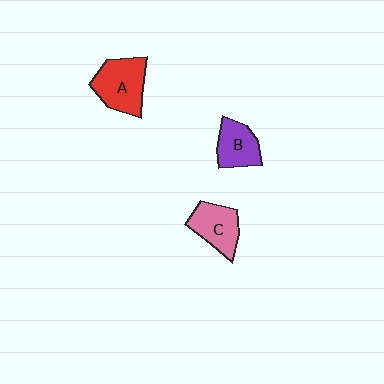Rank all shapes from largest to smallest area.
From largest to smallest: A (red), C (pink), B (purple).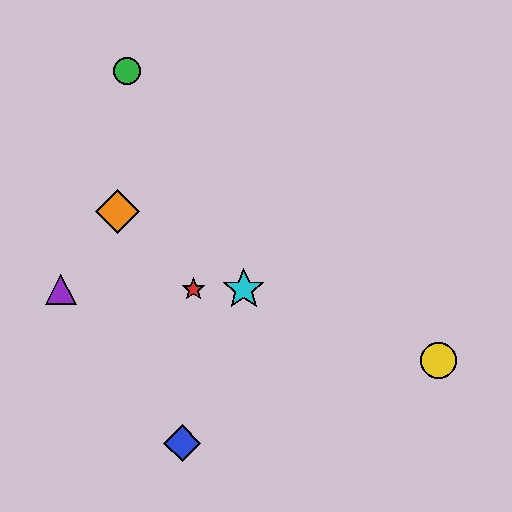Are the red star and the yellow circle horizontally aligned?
No, the red star is at y≈289 and the yellow circle is at y≈360.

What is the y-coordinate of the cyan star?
The cyan star is at y≈289.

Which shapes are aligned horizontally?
The red star, the purple triangle, the cyan star are aligned horizontally.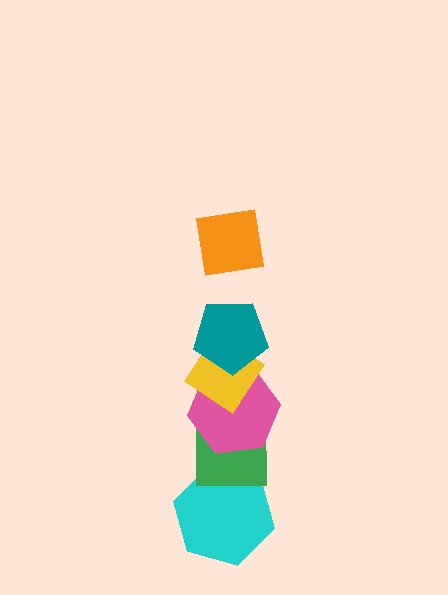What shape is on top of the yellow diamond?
The teal pentagon is on top of the yellow diamond.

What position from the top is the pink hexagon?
The pink hexagon is 4th from the top.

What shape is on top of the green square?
The pink hexagon is on top of the green square.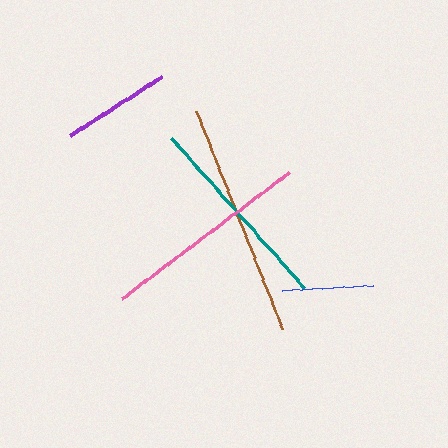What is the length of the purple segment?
The purple segment is approximately 109 pixels long.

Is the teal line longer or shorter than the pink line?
The pink line is longer than the teal line.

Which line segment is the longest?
The brown line is the longest at approximately 235 pixels.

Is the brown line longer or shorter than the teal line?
The brown line is longer than the teal line.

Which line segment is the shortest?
The blue line is the shortest at approximately 91 pixels.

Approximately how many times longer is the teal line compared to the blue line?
The teal line is approximately 2.2 times the length of the blue line.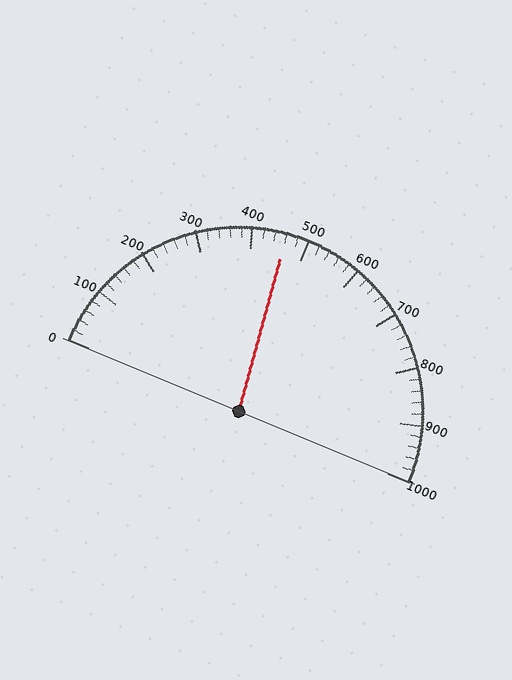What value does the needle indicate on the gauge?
The needle indicates approximately 460.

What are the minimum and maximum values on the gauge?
The gauge ranges from 0 to 1000.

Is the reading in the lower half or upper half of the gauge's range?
The reading is in the lower half of the range (0 to 1000).